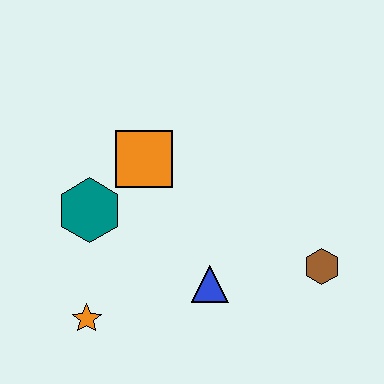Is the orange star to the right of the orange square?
No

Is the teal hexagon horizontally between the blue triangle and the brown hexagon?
No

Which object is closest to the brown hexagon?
The blue triangle is closest to the brown hexagon.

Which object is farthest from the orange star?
The brown hexagon is farthest from the orange star.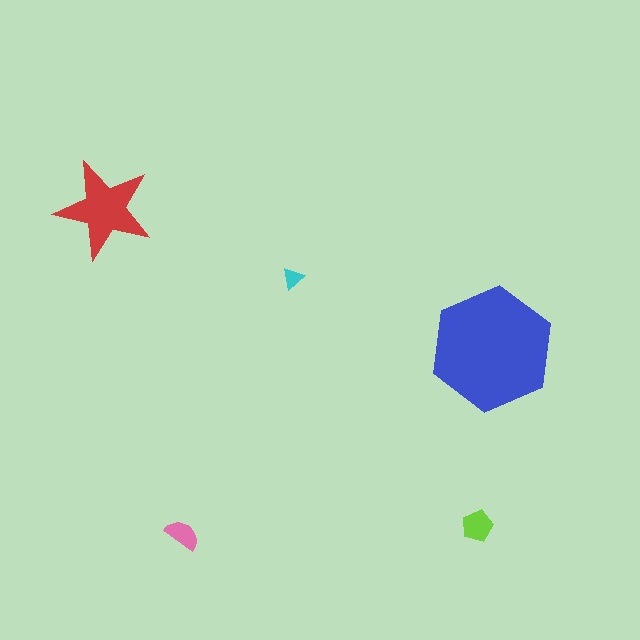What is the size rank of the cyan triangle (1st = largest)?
5th.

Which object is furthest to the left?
The red star is leftmost.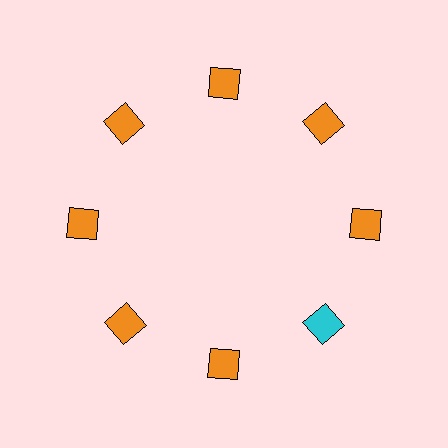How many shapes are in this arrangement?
There are 8 shapes arranged in a ring pattern.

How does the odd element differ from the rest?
It has a different color: cyan instead of orange.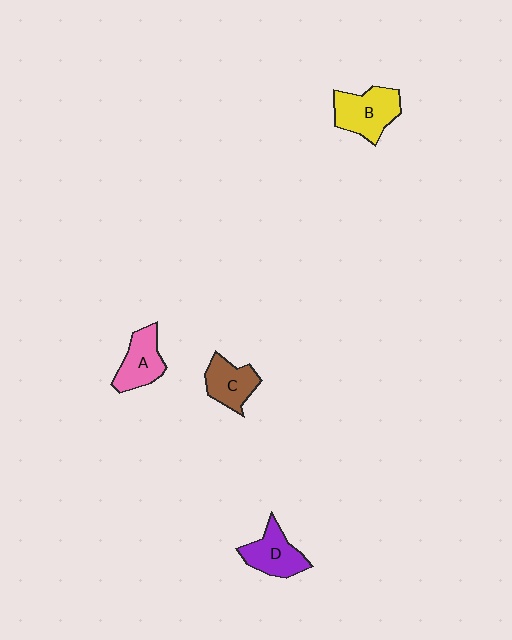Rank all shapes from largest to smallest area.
From largest to smallest: B (yellow), D (purple), A (pink), C (brown).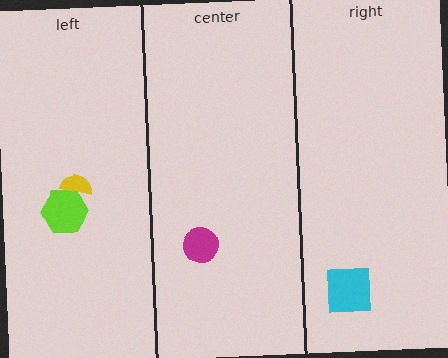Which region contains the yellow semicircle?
The left region.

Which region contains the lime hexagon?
The left region.